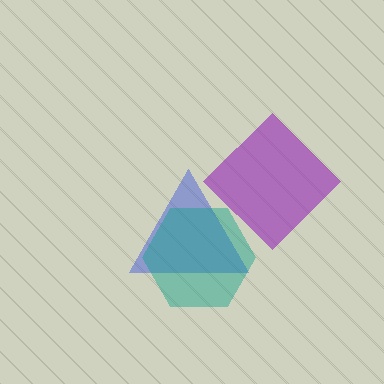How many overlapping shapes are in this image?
There are 3 overlapping shapes in the image.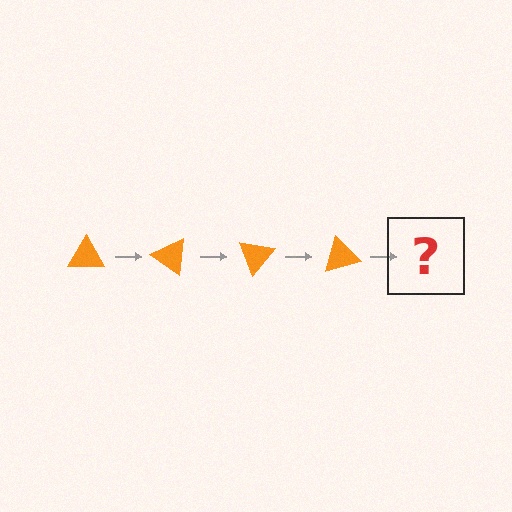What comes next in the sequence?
The next element should be an orange triangle rotated 140 degrees.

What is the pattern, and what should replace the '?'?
The pattern is that the triangle rotates 35 degrees each step. The '?' should be an orange triangle rotated 140 degrees.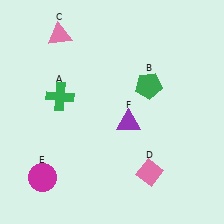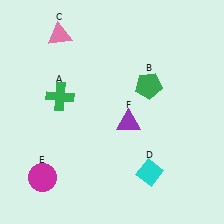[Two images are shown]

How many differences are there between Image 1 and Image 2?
There is 1 difference between the two images.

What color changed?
The diamond (D) changed from pink in Image 1 to cyan in Image 2.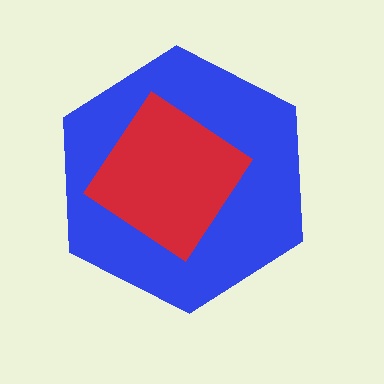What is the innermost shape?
The red diamond.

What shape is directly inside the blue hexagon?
The red diamond.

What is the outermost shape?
The blue hexagon.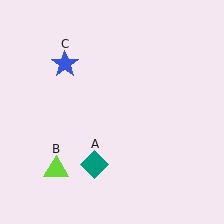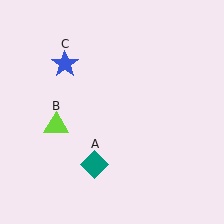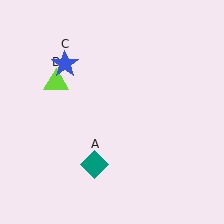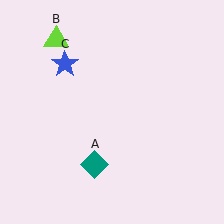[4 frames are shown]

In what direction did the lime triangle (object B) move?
The lime triangle (object B) moved up.